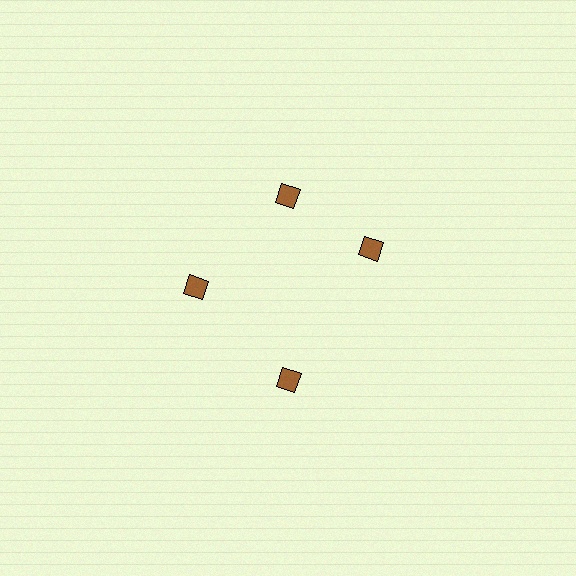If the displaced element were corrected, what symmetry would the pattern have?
It would have 4-fold rotational symmetry — the pattern would map onto itself every 90 degrees.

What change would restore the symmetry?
The symmetry would be restored by rotating it back into even spacing with its neighbors so that all 4 diamonds sit at equal angles and equal distance from the center.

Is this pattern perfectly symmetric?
No. The 4 brown diamonds are arranged in a ring, but one element near the 3 o'clock position is rotated out of alignment along the ring, breaking the 4-fold rotational symmetry.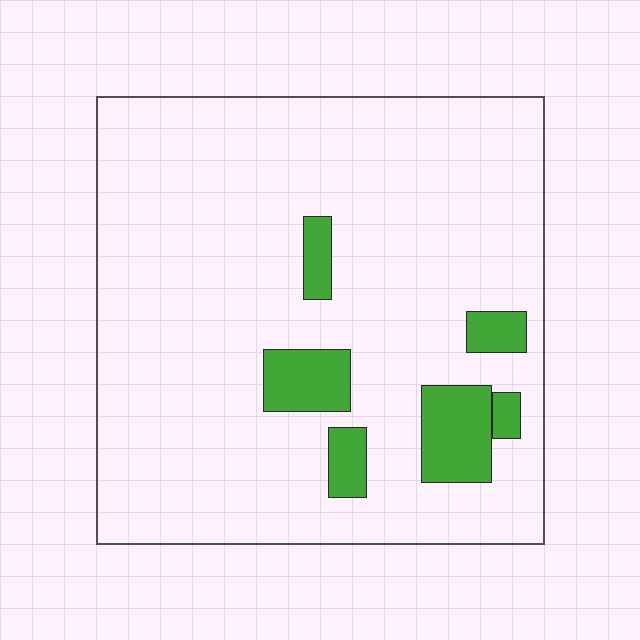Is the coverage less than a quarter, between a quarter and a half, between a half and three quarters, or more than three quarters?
Less than a quarter.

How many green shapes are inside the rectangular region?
6.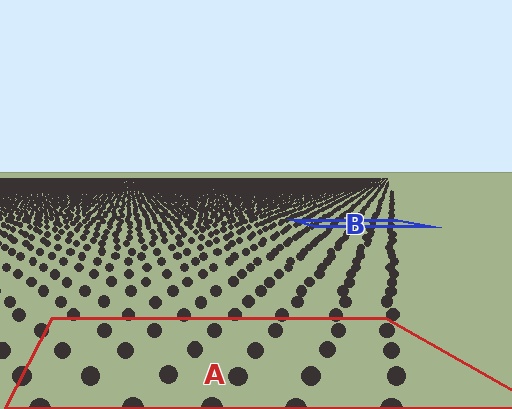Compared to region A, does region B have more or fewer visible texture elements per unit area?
Region B has more texture elements per unit area — they are packed more densely because it is farther away.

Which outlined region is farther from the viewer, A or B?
Region B is farther from the viewer — the texture elements inside it appear smaller and more densely packed.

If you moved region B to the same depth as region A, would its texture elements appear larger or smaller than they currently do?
They would appear larger. At a closer depth, the same texture elements are projected at a bigger on-screen size.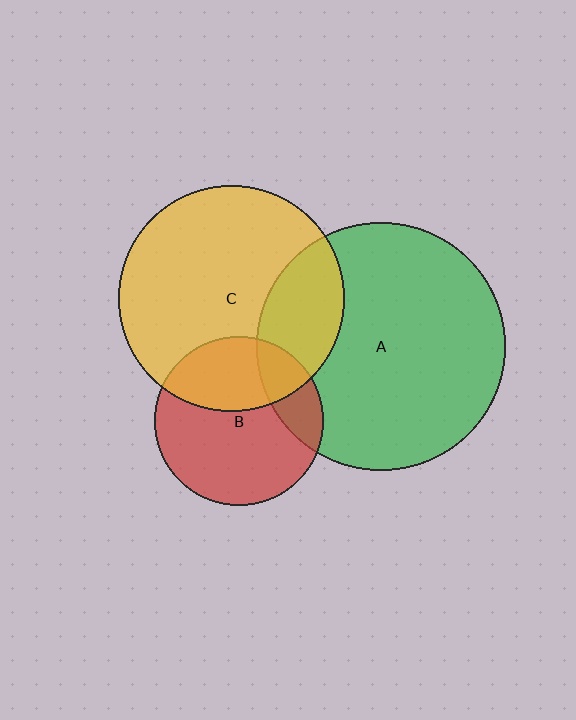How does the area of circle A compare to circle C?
Approximately 1.2 times.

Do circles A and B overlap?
Yes.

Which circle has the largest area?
Circle A (green).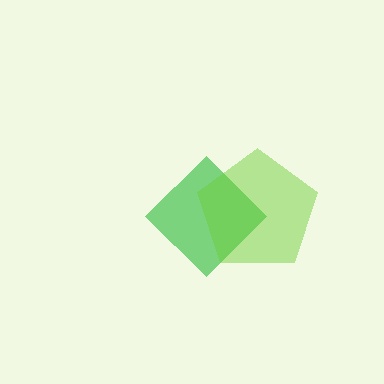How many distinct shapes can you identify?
There are 2 distinct shapes: a green diamond, a lime pentagon.